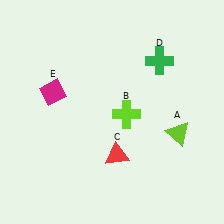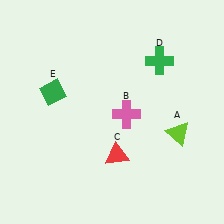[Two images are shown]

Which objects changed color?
B changed from lime to pink. E changed from magenta to green.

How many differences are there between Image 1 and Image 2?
There are 2 differences between the two images.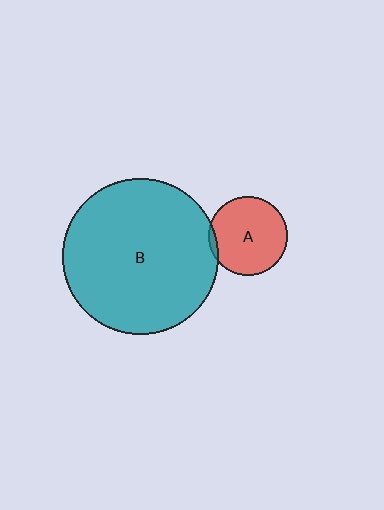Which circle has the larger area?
Circle B (teal).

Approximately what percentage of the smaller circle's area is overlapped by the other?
Approximately 5%.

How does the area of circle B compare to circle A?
Approximately 3.9 times.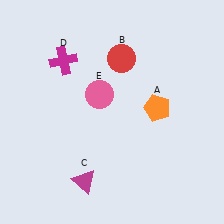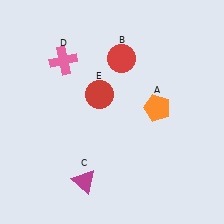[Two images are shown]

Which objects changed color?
D changed from magenta to pink. E changed from pink to red.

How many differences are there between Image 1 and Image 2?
There are 2 differences between the two images.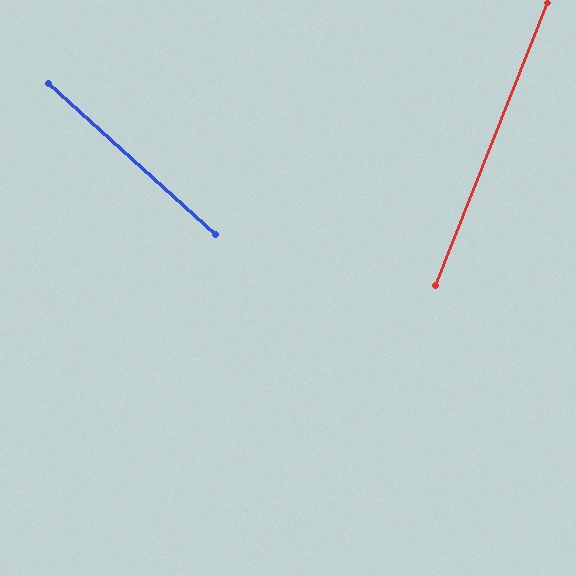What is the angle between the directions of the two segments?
Approximately 70 degrees.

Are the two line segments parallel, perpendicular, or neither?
Neither parallel nor perpendicular — they differ by about 70°.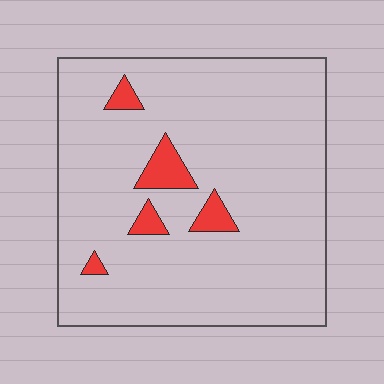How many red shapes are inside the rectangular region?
5.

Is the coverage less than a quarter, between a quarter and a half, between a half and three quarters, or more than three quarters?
Less than a quarter.